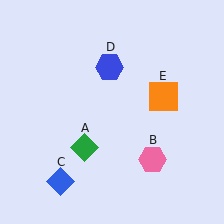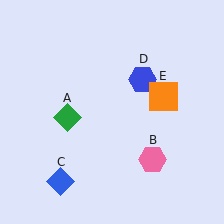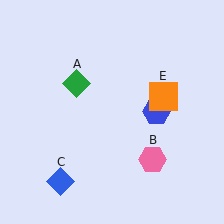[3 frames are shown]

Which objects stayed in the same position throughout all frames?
Pink hexagon (object B) and blue diamond (object C) and orange square (object E) remained stationary.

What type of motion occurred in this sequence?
The green diamond (object A), blue hexagon (object D) rotated clockwise around the center of the scene.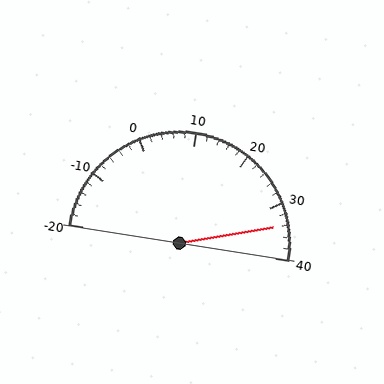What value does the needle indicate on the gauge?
The needle indicates approximately 34.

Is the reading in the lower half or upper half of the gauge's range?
The reading is in the upper half of the range (-20 to 40).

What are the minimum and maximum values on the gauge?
The gauge ranges from -20 to 40.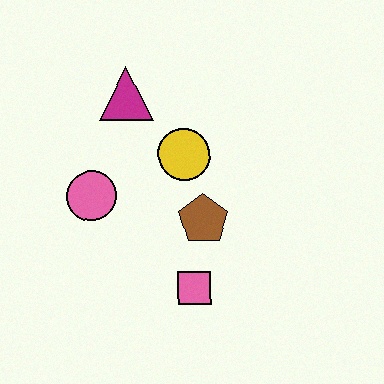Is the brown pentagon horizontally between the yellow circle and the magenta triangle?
No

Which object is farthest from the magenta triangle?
The pink square is farthest from the magenta triangle.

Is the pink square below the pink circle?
Yes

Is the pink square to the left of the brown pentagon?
Yes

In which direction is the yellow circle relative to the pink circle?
The yellow circle is to the right of the pink circle.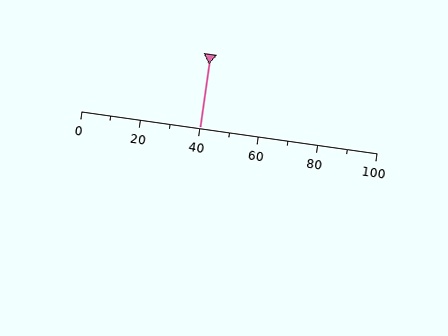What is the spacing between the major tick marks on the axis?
The major ticks are spaced 20 apart.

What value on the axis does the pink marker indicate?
The marker indicates approximately 40.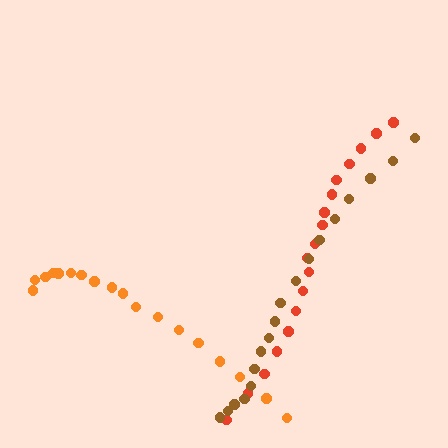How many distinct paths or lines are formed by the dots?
There are 3 distinct paths.